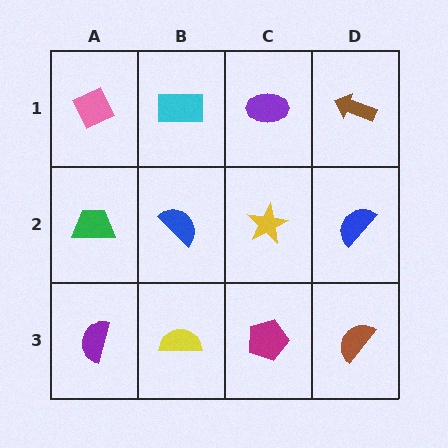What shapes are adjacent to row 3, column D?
A blue semicircle (row 2, column D), a magenta pentagon (row 3, column C).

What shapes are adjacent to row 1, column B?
A blue semicircle (row 2, column B), a pink diamond (row 1, column A), a purple ellipse (row 1, column C).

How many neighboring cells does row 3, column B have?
3.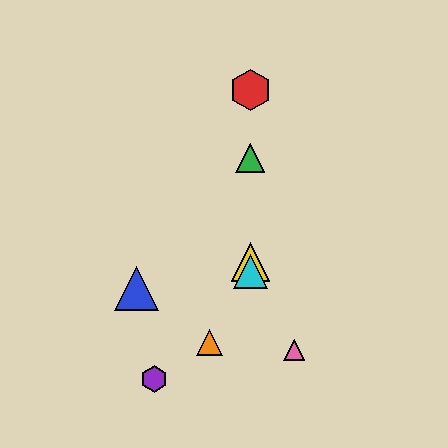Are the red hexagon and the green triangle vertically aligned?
Yes, both are at x≈250.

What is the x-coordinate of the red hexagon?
The red hexagon is at x≈250.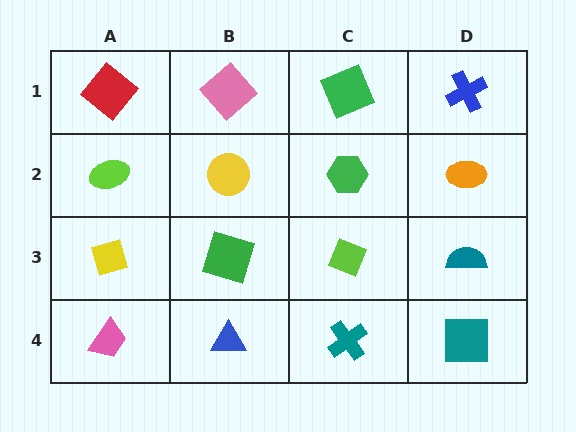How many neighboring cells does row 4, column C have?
3.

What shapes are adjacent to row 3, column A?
A lime ellipse (row 2, column A), a pink trapezoid (row 4, column A), a green square (row 3, column B).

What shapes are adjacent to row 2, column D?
A blue cross (row 1, column D), a teal semicircle (row 3, column D), a green hexagon (row 2, column C).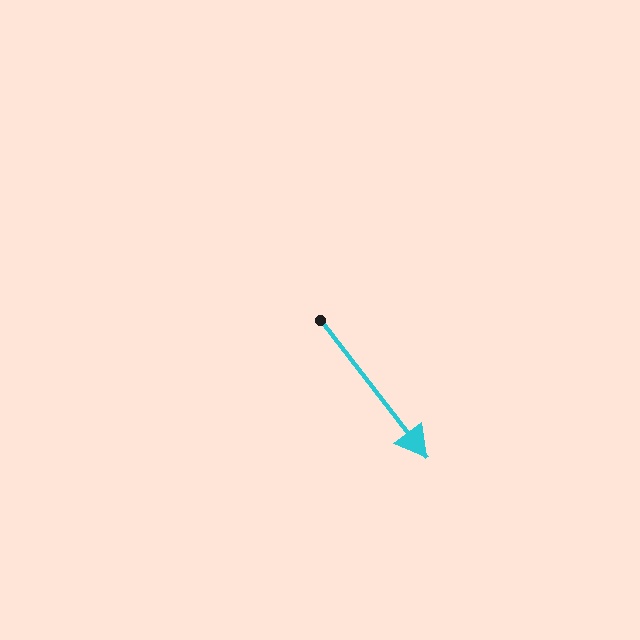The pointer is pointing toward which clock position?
Roughly 5 o'clock.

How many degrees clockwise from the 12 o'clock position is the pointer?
Approximately 142 degrees.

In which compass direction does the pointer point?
Southeast.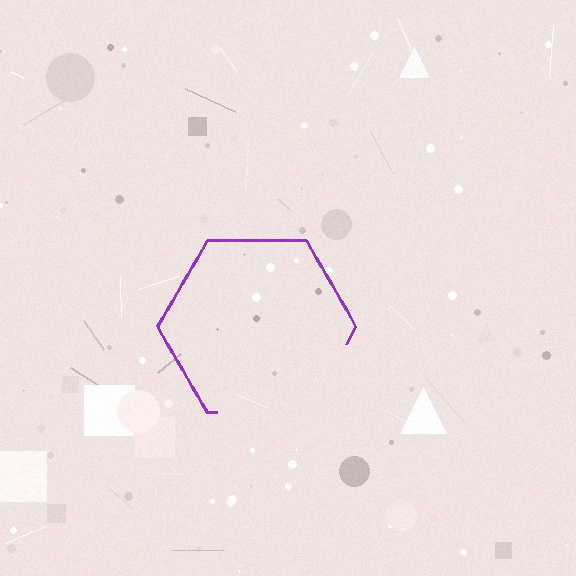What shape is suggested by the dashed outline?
The dashed outline suggests a hexagon.